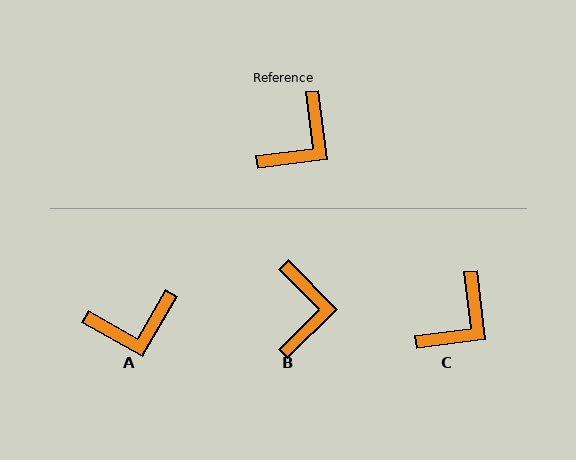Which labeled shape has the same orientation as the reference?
C.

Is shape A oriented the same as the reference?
No, it is off by about 37 degrees.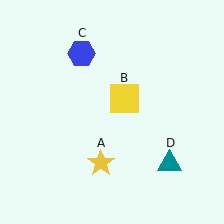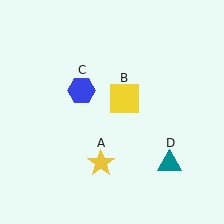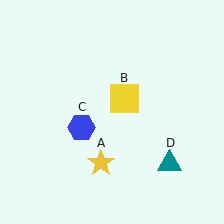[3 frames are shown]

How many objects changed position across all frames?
1 object changed position: blue hexagon (object C).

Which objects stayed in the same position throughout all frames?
Yellow star (object A) and yellow square (object B) and teal triangle (object D) remained stationary.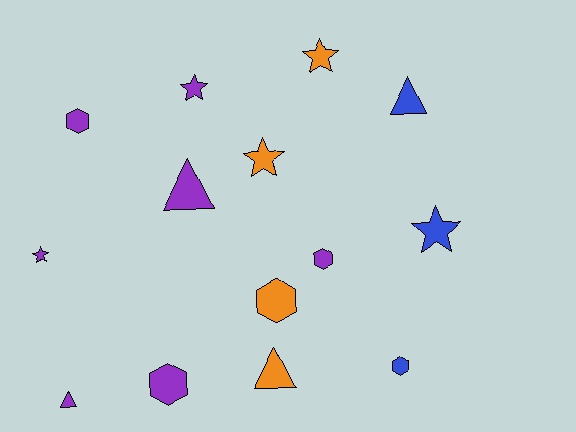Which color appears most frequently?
Purple, with 7 objects.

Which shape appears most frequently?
Hexagon, with 5 objects.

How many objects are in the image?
There are 14 objects.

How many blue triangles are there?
There is 1 blue triangle.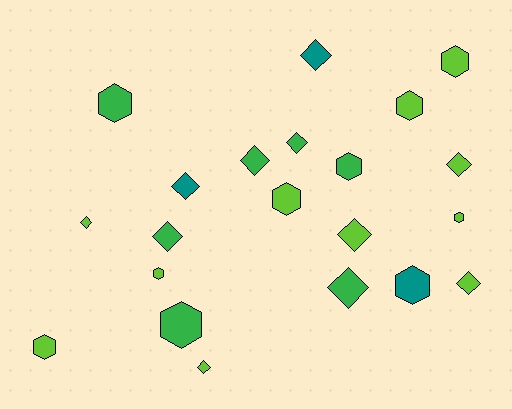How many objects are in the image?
There are 21 objects.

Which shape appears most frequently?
Diamond, with 11 objects.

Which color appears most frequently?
Lime, with 11 objects.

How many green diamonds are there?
There are 4 green diamonds.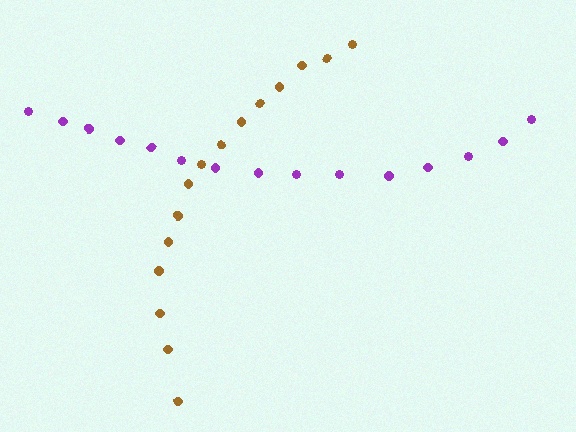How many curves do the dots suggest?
There are 2 distinct paths.